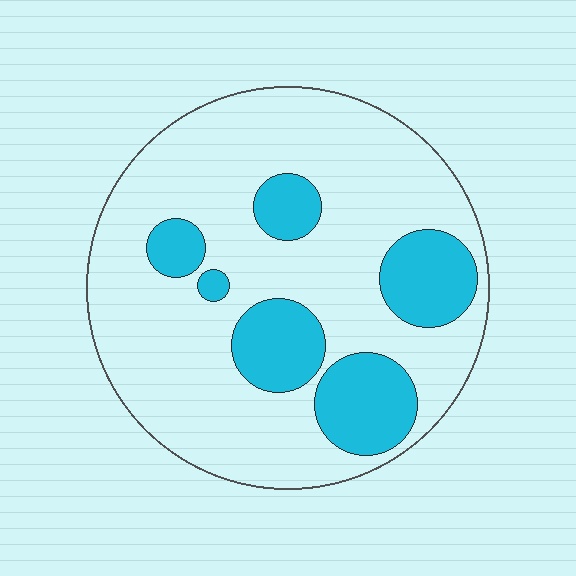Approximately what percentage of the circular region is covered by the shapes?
Approximately 25%.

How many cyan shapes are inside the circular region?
6.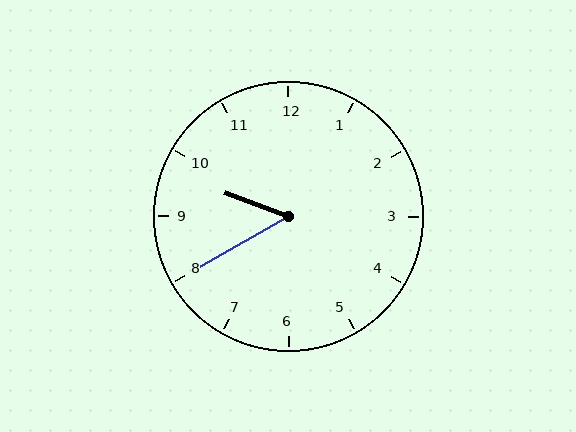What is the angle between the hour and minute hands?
Approximately 50 degrees.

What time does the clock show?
9:40.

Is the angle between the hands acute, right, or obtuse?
It is acute.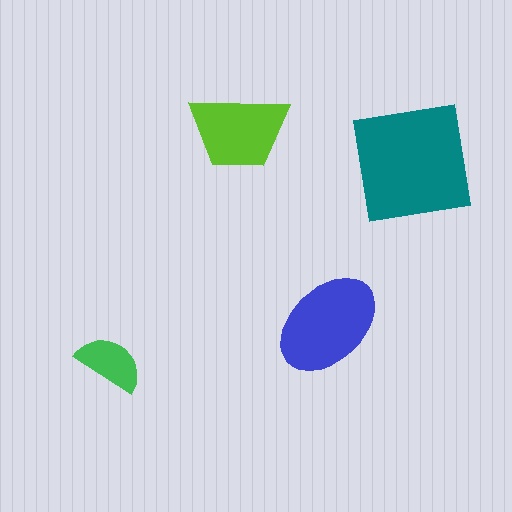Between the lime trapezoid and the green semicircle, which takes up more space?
The lime trapezoid.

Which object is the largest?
The teal square.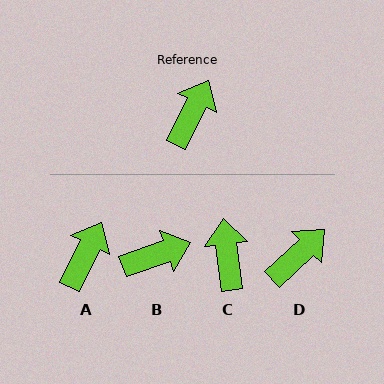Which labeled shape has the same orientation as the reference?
A.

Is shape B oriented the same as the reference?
No, it is off by about 44 degrees.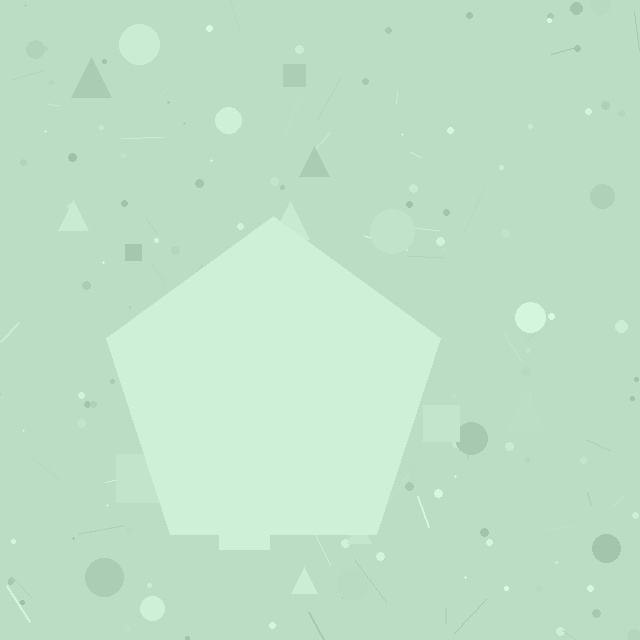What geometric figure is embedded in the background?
A pentagon is embedded in the background.